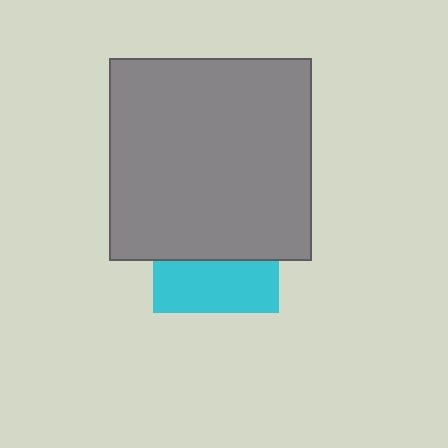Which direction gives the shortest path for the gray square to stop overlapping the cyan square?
Moving up gives the shortest separation.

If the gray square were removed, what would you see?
You would see the complete cyan square.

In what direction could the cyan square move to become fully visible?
The cyan square could move down. That would shift it out from behind the gray square entirely.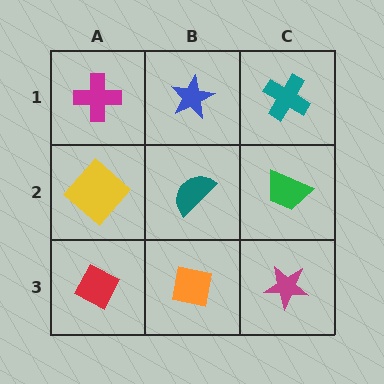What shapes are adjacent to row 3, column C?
A green trapezoid (row 2, column C), an orange square (row 3, column B).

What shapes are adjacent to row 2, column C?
A teal cross (row 1, column C), a magenta star (row 3, column C), a teal semicircle (row 2, column B).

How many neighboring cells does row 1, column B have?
3.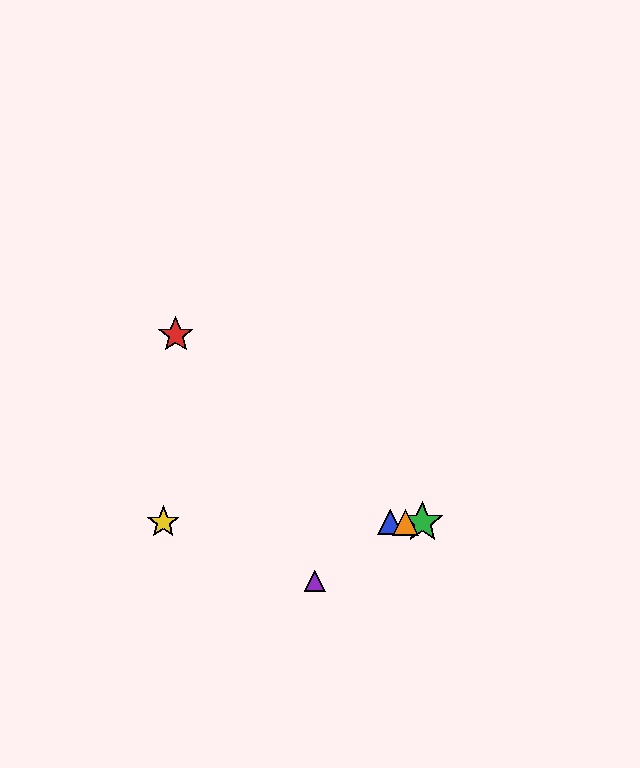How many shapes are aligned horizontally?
4 shapes (the blue triangle, the green star, the yellow star, the orange triangle) are aligned horizontally.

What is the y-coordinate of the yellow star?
The yellow star is at y≈522.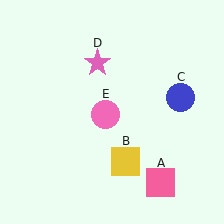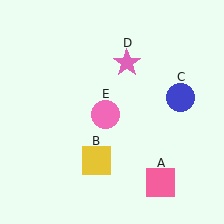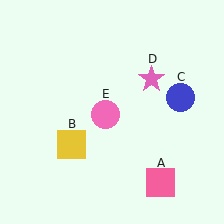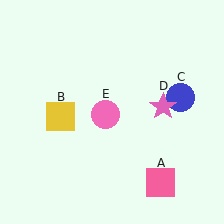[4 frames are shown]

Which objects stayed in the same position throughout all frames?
Pink square (object A) and blue circle (object C) and pink circle (object E) remained stationary.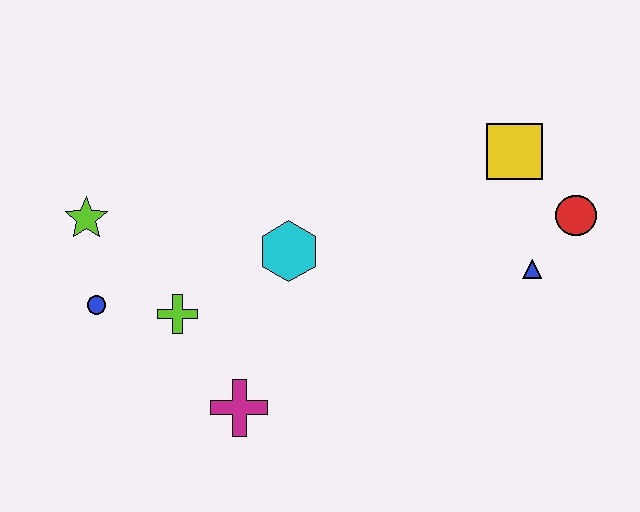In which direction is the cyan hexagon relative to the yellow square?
The cyan hexagon is to the left of the yellow square.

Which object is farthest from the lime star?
The red circle is farthest from the lime star.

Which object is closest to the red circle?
The blue triangle is closest to the red circle.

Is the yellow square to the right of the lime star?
Yes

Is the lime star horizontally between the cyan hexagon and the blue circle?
No